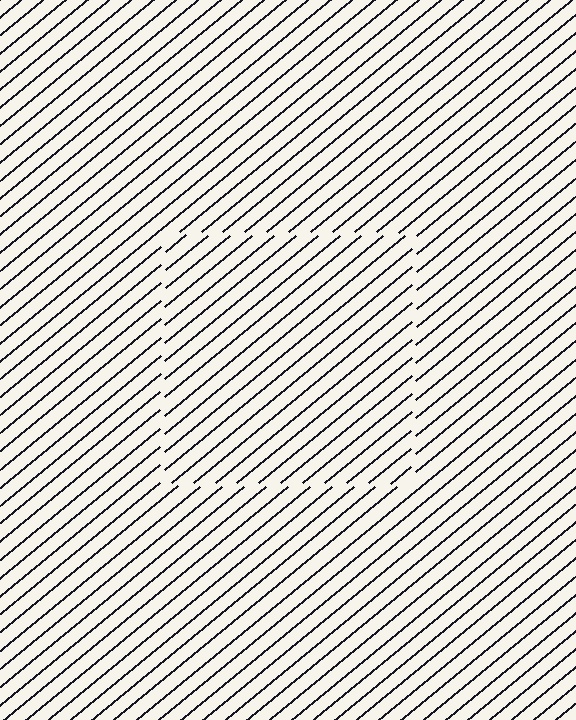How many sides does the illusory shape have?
4 sides — the line-ends trace a square.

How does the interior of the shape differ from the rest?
The interior of the shape contains the same grating, shifted by half a period — the contour is defined by the phase discontinuity where line-ends from the inner and outer gratings abut.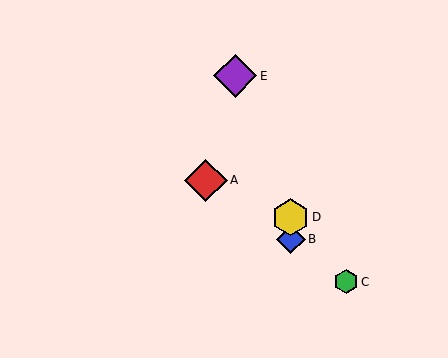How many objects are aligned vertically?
2 objects (B, D) are aligned vertically.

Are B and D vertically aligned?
Yes, both are at x≈291.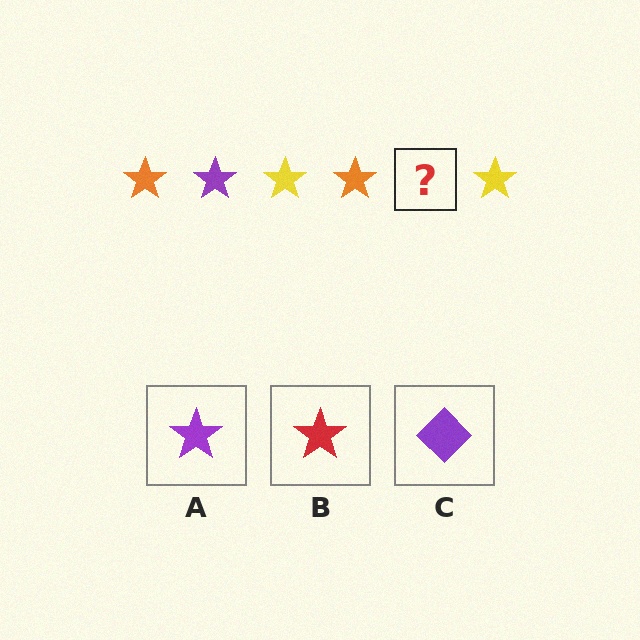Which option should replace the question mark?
Option A.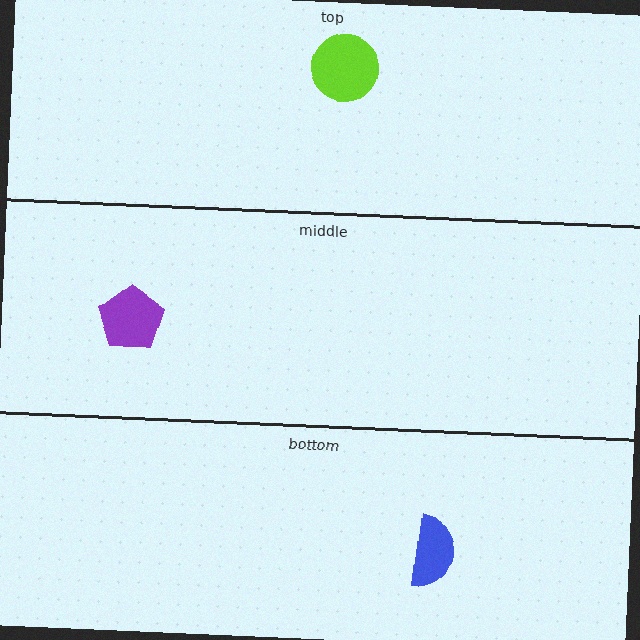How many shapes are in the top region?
1.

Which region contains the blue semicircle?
The bottom region.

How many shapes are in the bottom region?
1.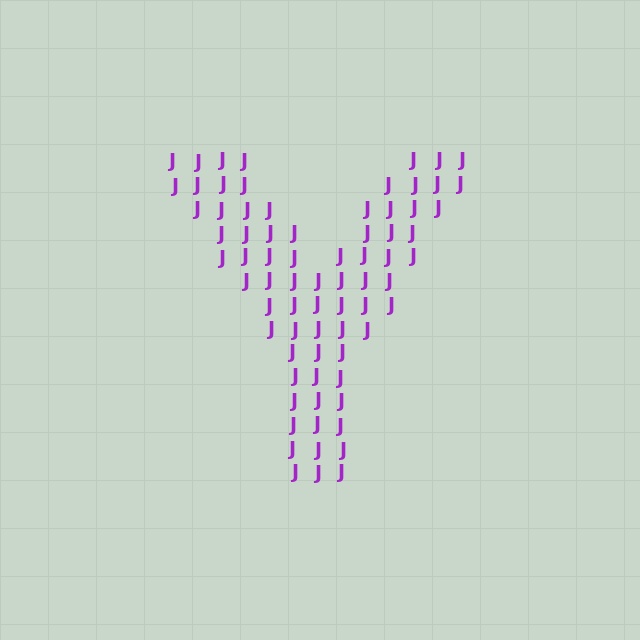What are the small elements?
The small elements are letter J's.